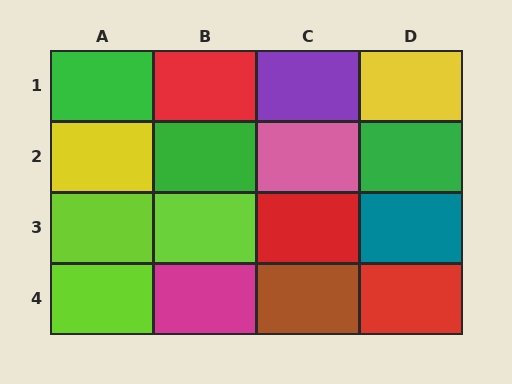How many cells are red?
3 cells are red.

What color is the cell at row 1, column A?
Green.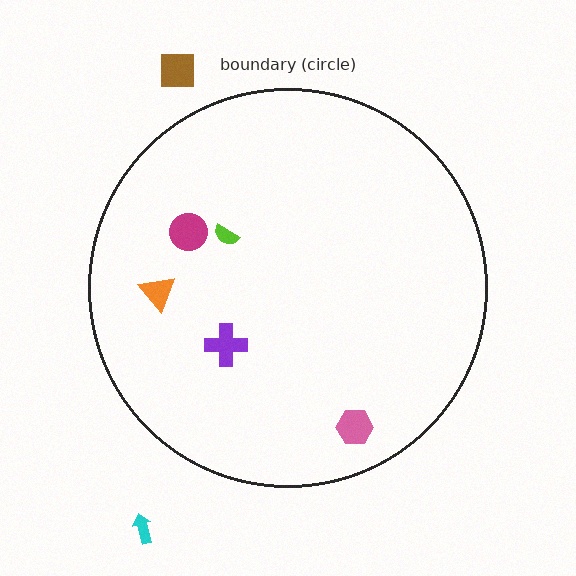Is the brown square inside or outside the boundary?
Outside.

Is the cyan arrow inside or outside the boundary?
Outside.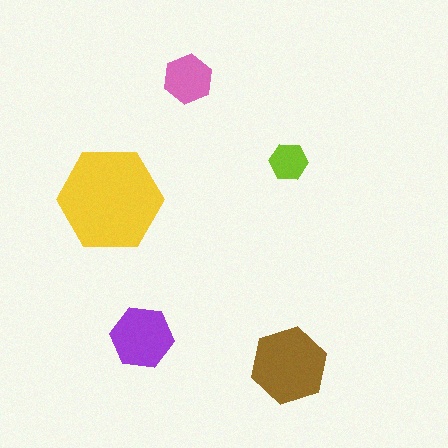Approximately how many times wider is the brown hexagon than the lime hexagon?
About 2 times wider.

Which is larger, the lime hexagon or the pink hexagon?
The pink one.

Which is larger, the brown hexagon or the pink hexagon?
The brown one.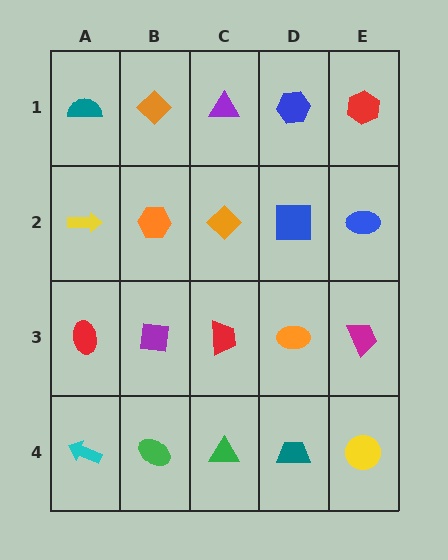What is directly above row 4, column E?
A magenta trapezoid.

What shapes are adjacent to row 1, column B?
An orange hexagon (row 2, column B), a teal semicircle (row 1, column A), a purple triangle (row 1, column C).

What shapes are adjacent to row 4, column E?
A magenta trapezoid (row 3, column E), a teal trapezoid (row 4, column D).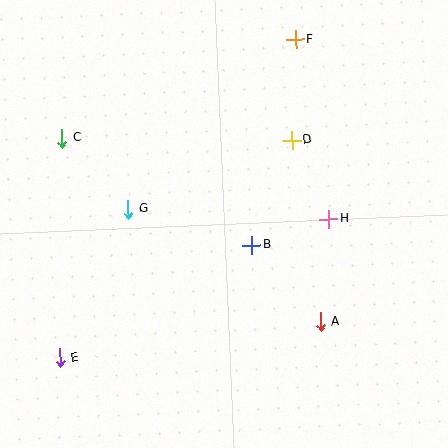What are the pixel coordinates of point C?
Point C is at (62, 138).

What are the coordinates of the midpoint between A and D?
The midpoint between A and D is at (306, 231).